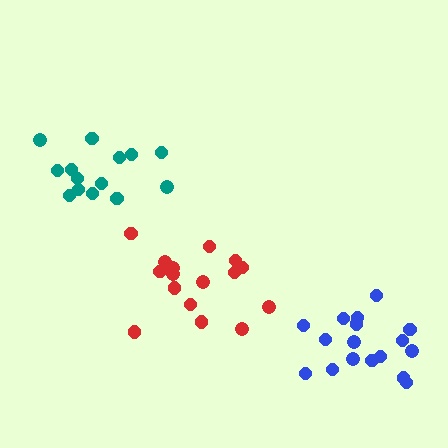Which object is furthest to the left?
The teal cluster is leftmost.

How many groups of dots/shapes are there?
There are 3 groups.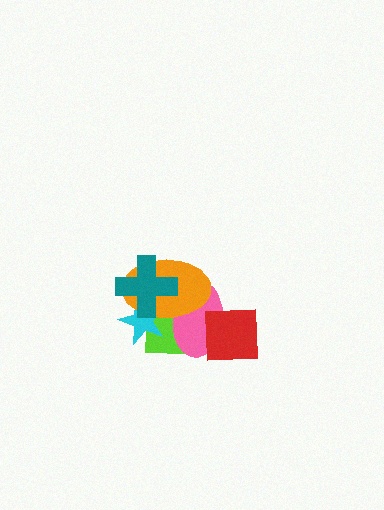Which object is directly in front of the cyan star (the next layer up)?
The orange ellipse is directly in front of the cyan star.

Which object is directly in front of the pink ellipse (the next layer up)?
The cyan star is directly in front of the pink ellipse.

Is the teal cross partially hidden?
No, no other shape covers it.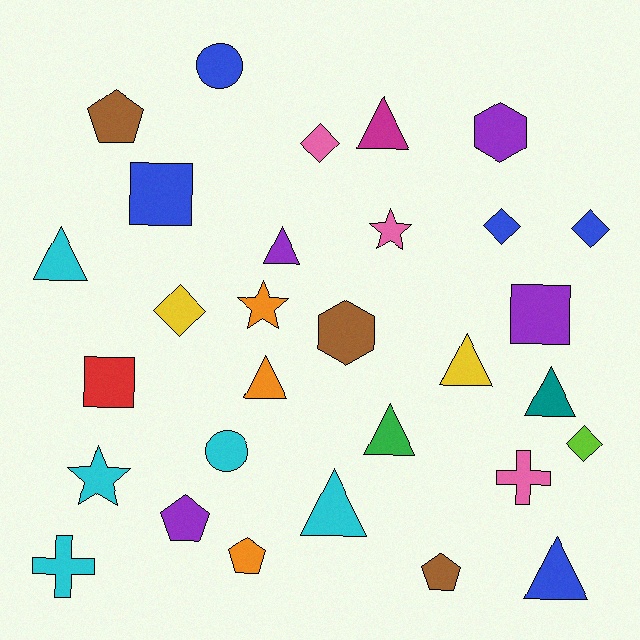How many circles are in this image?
There are 2 circles.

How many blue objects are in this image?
There are 5 blue objects.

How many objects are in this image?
There are 30 objects.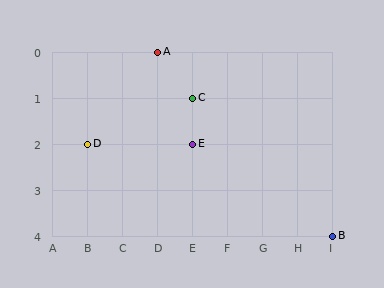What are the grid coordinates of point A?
Point A is at grid coordinates (D, 0).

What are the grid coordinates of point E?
Point E is at grid coordinates (E, 2).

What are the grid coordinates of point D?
Point D is at grid coordinates (B, 2).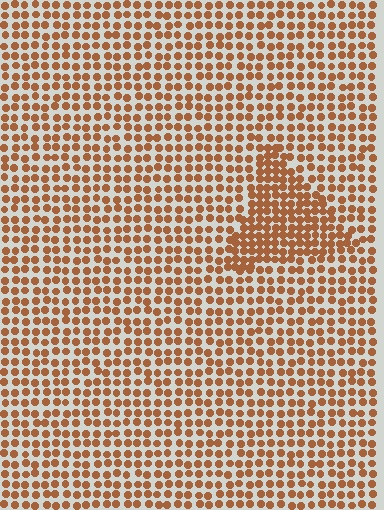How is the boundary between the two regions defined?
The boundary is defined by a change in element density (approximately 1.6x ratio). All elements are the same color, size, and shape.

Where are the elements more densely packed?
The elements are more densely packed inside the triangle boundary.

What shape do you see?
I see a triangle.